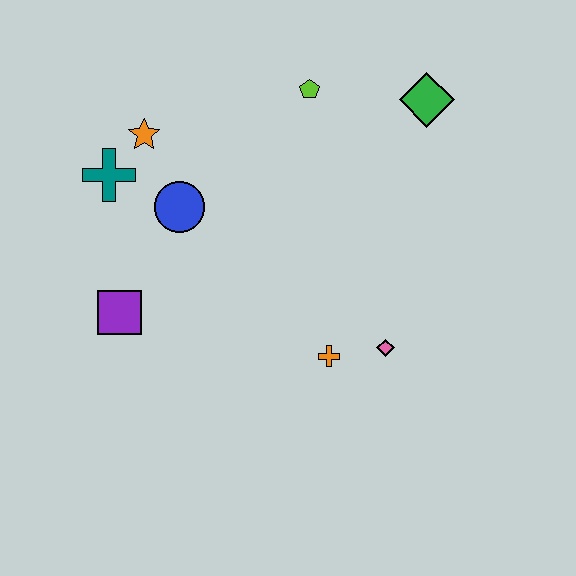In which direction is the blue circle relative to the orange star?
The blue circle is below the orange star.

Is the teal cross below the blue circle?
No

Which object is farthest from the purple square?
The green diamond is farthest from the purple square.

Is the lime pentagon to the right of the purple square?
Yes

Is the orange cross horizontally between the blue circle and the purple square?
No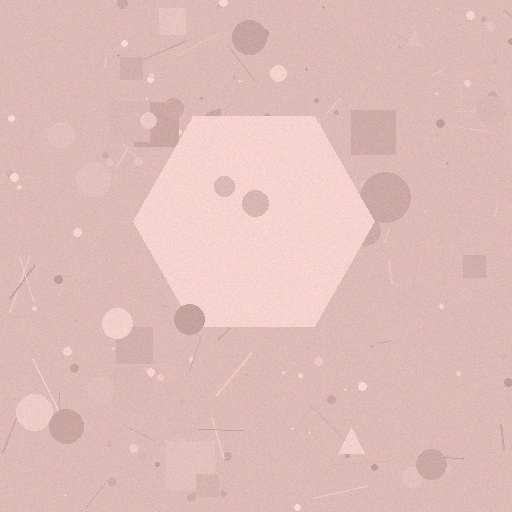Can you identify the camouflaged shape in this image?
The camouflaged shape is a hexagon.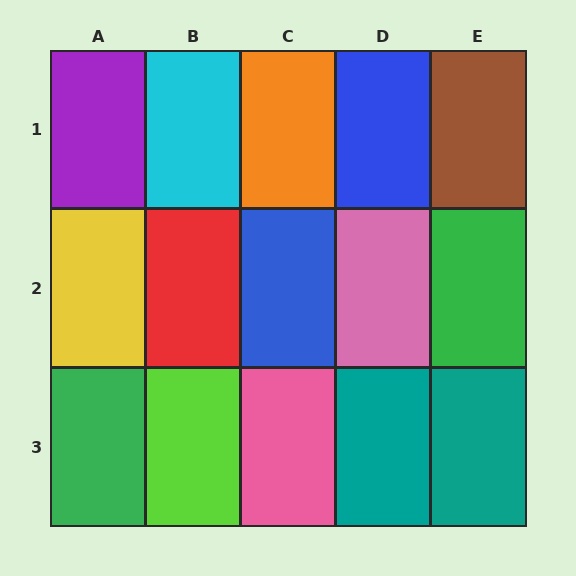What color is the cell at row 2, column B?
Red.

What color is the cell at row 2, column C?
Blue.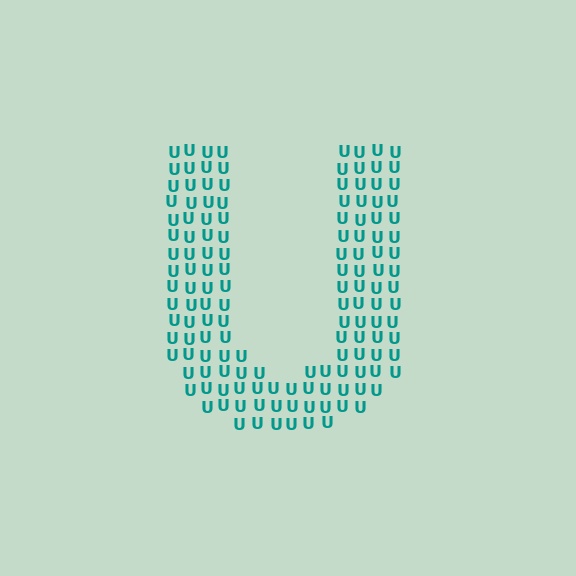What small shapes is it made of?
It is made of small letter U's.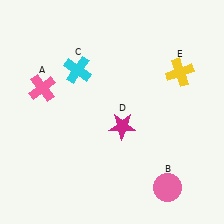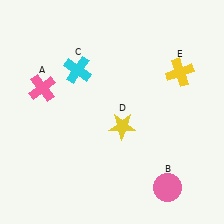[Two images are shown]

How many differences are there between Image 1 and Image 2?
There is 1 difference between the two images.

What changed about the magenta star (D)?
In Image 1, D is magenta. In Image 2, it changed to yellow.